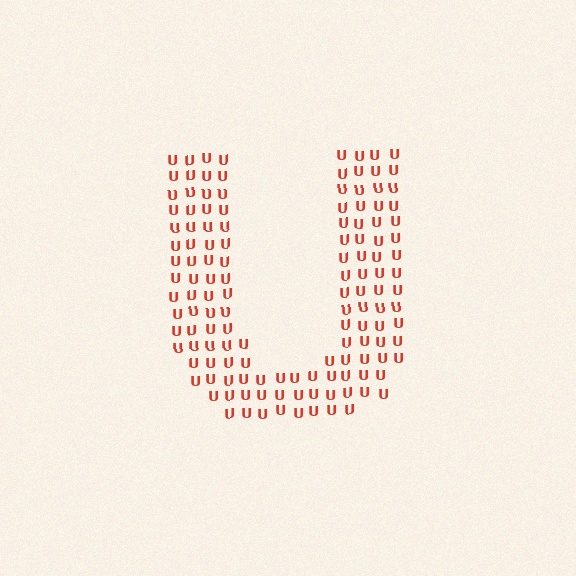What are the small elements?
The small elements are letter U's.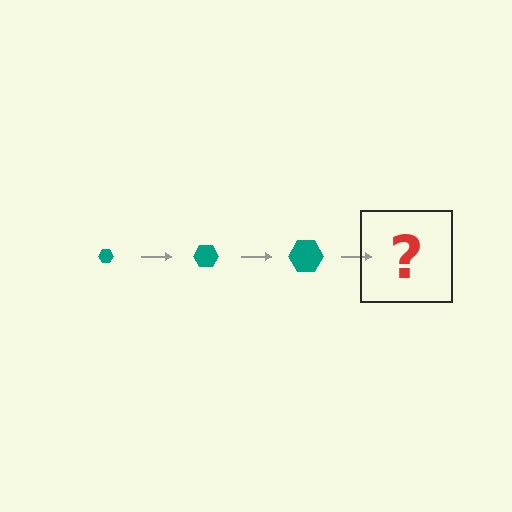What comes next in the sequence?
The next element should be a teal hexagon, larger than the previous one.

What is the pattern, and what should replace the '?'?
The pattern is that the hexagon gets progressively larger each step. The '?' should be a teal hexagon, larger than the previous one.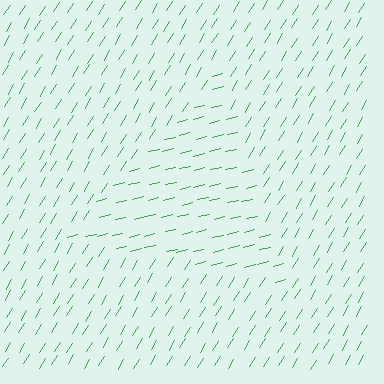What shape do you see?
I see a triangle.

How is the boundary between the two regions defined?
The boundary is defined purely by a change in line orientation (approximately 45 degrees difference). All lines are the same color and thickness.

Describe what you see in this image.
The image is filled with small green line segments. A triangle region in the image has lines oriented differently from the surrounding lines, creating a visible texture boundary.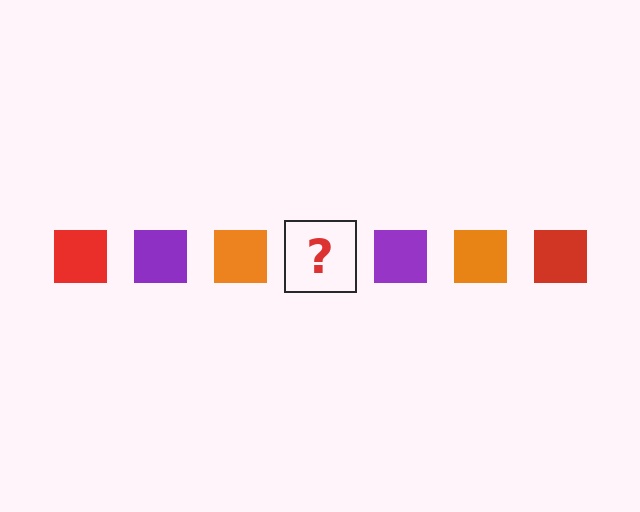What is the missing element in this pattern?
The missing element is a red square.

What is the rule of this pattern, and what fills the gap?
The rule is that the pattern cycles through red, purple, orange squares. The gap should be filled with a red square.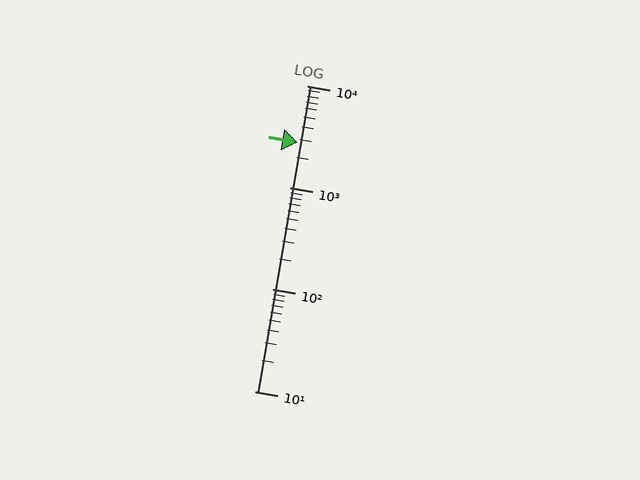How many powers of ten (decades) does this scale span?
The scale spans 3 decades, from 10 to 10000.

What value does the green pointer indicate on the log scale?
The pointer indicates approximately 2800.